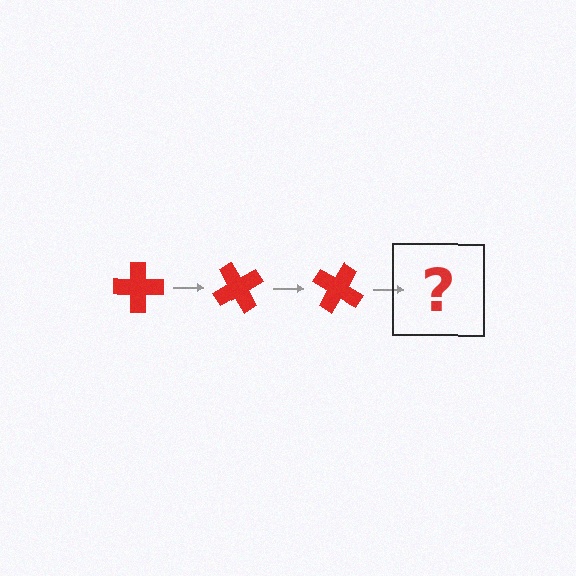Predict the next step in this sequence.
The next step is a red cross rotated 180 degrees.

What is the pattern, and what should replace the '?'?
The pattern is that the cross rotates 60 degrees each step. The '?' should be a red cross rotated 180 degrees.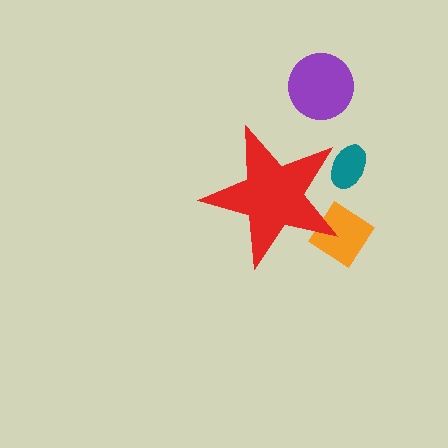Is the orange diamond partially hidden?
Yes, the orange diamond is partially hidden behind the red star.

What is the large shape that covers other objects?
A red star.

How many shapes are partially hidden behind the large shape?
2 shapes are partially hidden.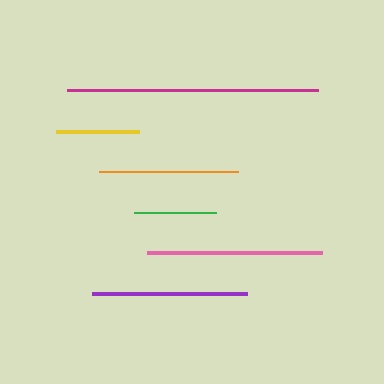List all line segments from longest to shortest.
From longest to shortest: magenta, pink, purple, orange, yellow, green.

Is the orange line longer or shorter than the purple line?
The purple line is longer than the orange line.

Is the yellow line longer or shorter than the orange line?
The orange line is longer than the yellow line.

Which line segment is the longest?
The magenta line is the longest at approximately 251 pixels.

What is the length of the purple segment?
The purple segment is approximately 155 pixels long.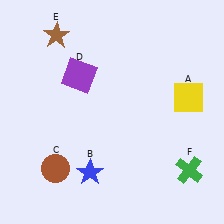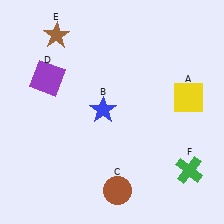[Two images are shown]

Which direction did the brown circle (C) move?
The brown circle (C) moved right.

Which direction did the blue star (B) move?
The blue star (B) moved up.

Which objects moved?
The objects that moved are: the blue star (B), the brown circle (C), the purple square (D).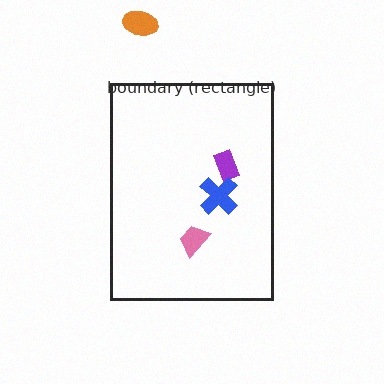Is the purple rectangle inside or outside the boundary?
Inside.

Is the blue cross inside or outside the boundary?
Inside.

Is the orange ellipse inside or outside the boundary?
Outside.